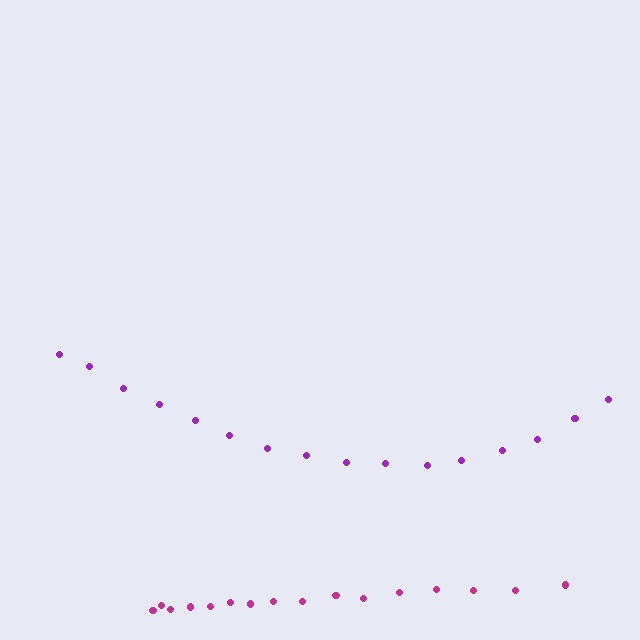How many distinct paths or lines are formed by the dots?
There are 2 distinct paths.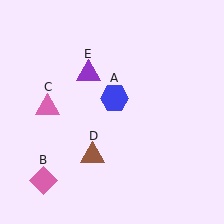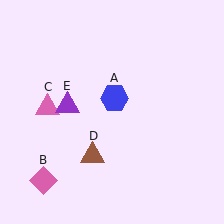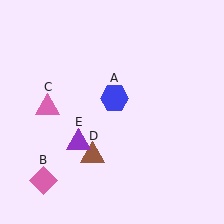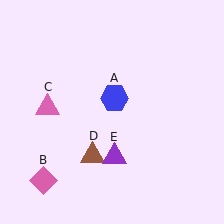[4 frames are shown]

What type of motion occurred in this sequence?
The purple triangle (object E) rotated counterclockwise around the center of the scene.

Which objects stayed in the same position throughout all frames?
Blue hexagon (object A) and pink diamond (object B) and pink triangle (object C) and brown triangle (object D) remained stationary.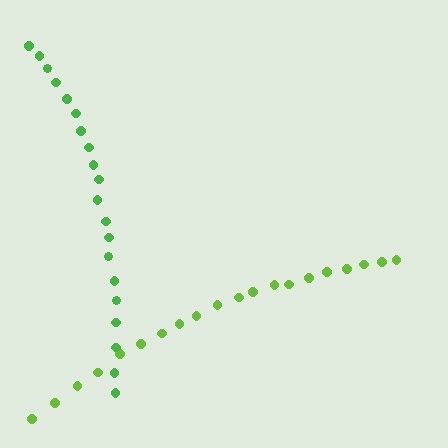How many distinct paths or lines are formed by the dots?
There are 2 distinct paths.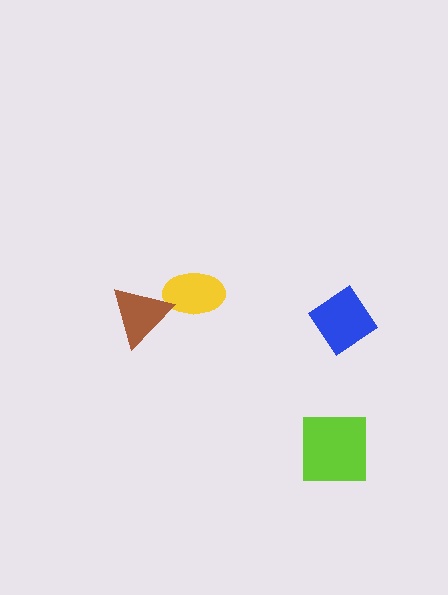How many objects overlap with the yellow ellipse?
1 object overlaps with the yellow ellipse.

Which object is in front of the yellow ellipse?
The brown triangle is in front of the yellow ellipse.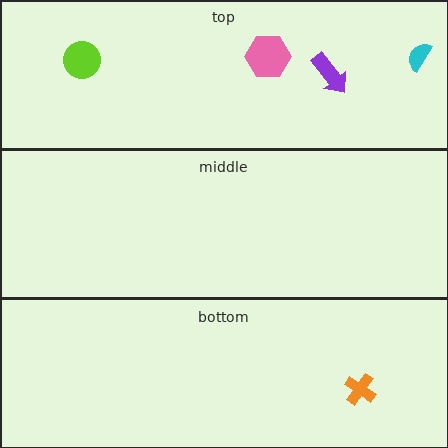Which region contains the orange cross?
The bottom region.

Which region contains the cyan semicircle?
The top region.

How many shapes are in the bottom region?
1.